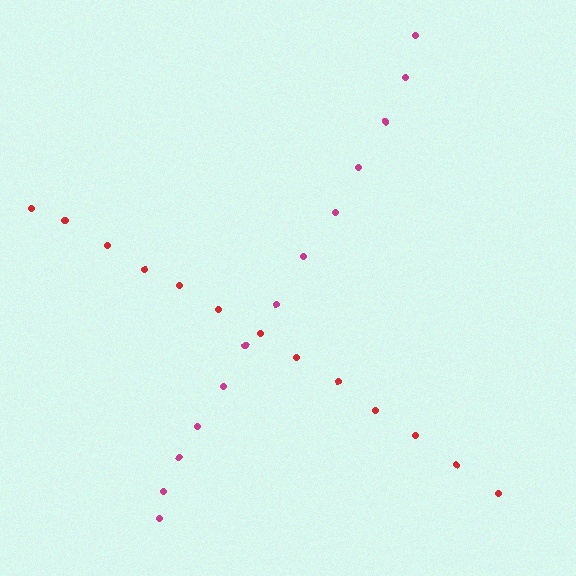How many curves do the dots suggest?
There are 2 distinct paths.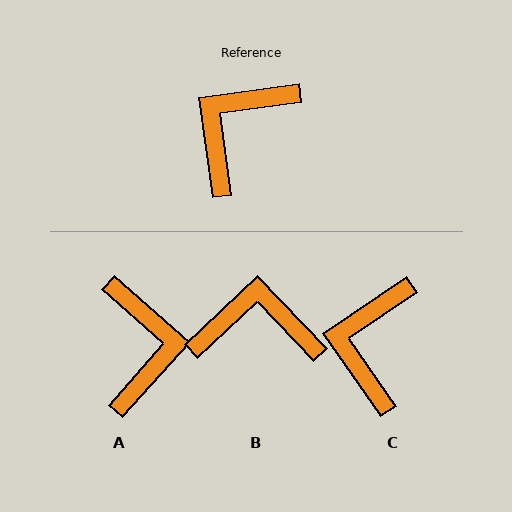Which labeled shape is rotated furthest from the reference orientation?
A, about 139 degrees away.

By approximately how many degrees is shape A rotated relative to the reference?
Approximately 139 degrees clockwise.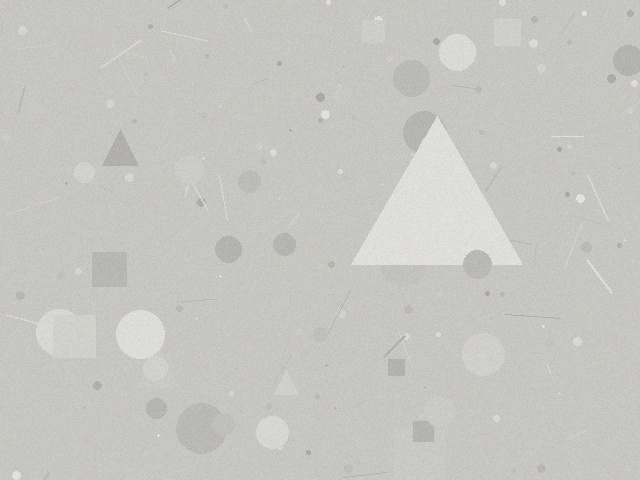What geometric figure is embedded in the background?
A triangle is embedded in the background.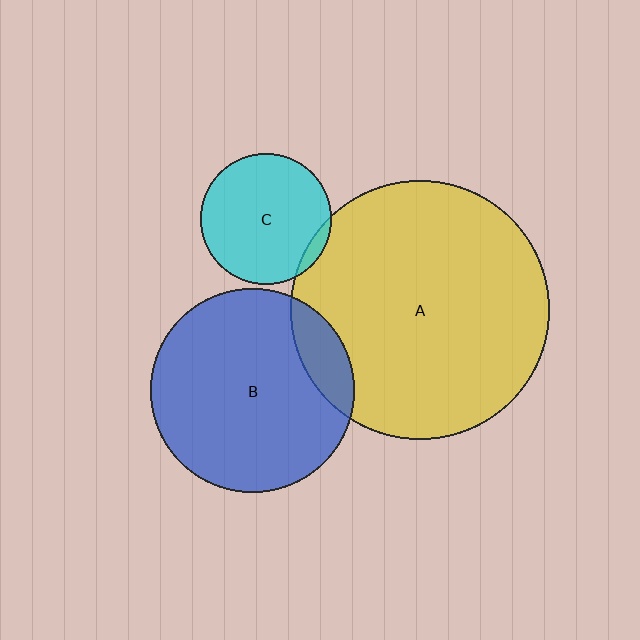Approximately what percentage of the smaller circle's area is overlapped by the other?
Approximately 15%.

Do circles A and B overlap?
Yes.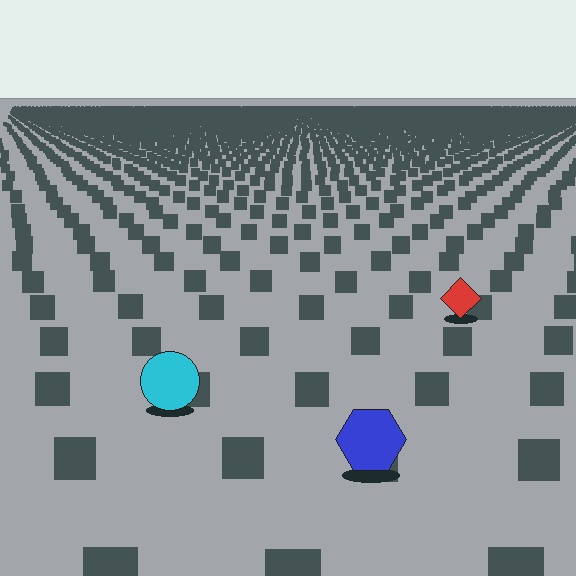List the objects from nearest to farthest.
From nearest to farthest: the blue hexagon, the cyan circle, the red diamond.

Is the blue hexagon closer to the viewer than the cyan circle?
Yes. The blue hexagon is closer — you can tell from the texture gradient: the ground texture is coarser near it.